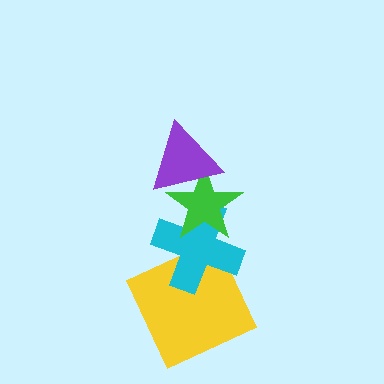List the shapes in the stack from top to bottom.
From top to bottom: the purple triangle, the green star, the cyan cross, the yellow square.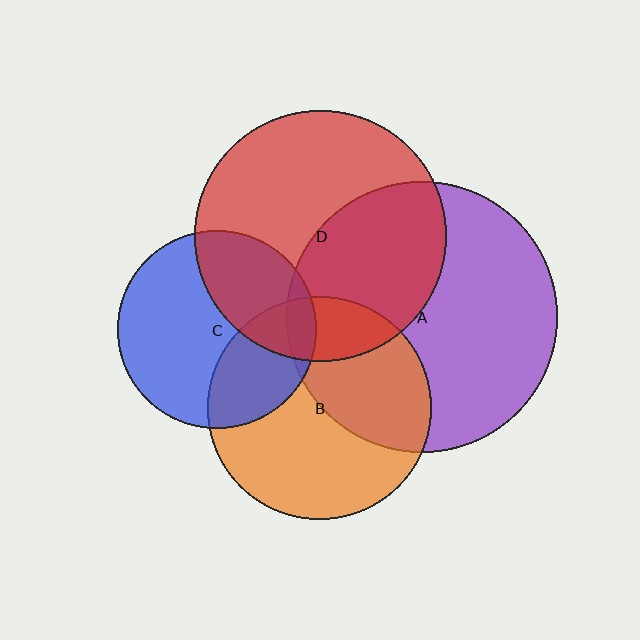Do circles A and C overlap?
Yes.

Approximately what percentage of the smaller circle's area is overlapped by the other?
Approximately 5%.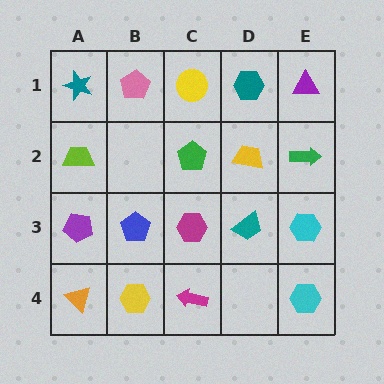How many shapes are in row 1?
5 shapes.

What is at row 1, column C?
A yellow circle.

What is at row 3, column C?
A magenta hexagon.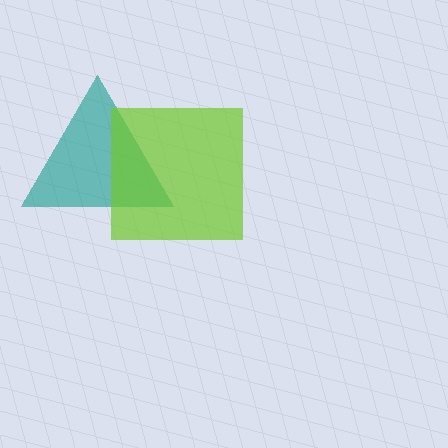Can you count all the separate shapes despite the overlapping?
Yes, there are 2 separate shapes.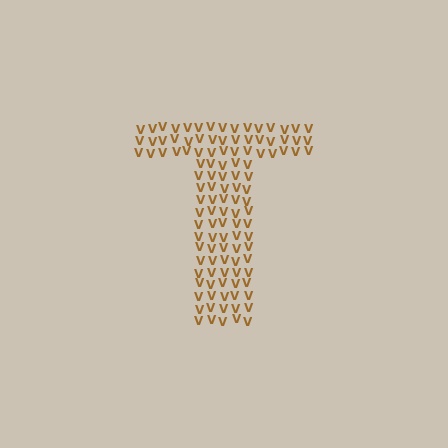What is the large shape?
The large shape is the letter T.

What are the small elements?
The small elements are letter V's.